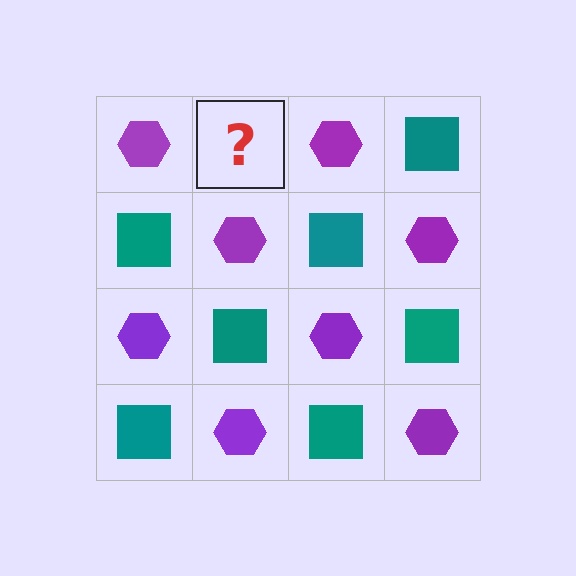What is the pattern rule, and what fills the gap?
The rule is that it alternates purple hexagon and teal square in a checkerboard pattern. The gap should be filled with a teal square.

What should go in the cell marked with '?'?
The missing cell should contain a teal square.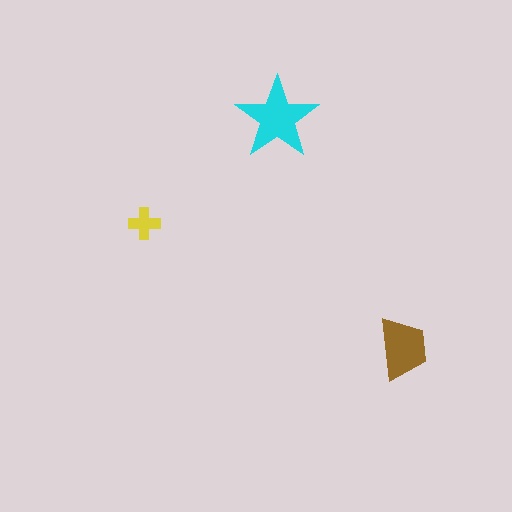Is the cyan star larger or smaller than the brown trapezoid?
Larger.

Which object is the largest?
The cyan star.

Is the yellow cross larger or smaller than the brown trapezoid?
Smaller.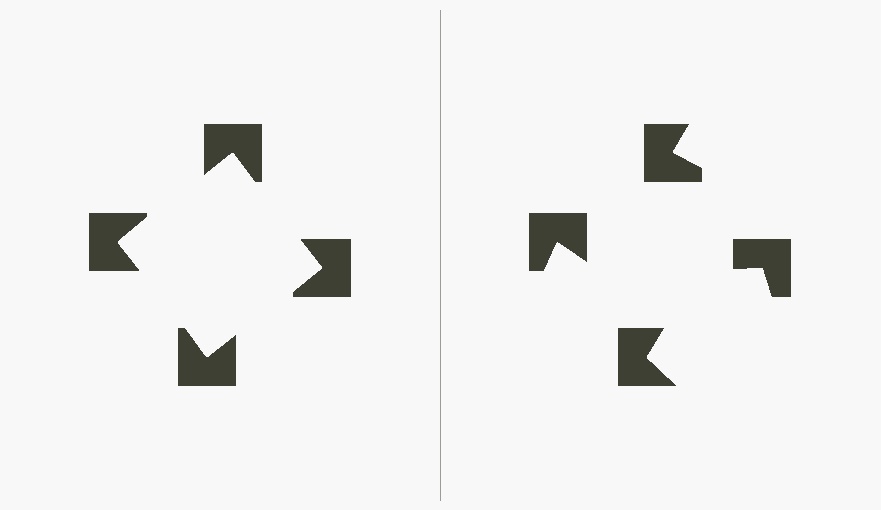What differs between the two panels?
The notched squares are positioned identically on both sides; only the wedge orientations differ. On the left they align to a square; on the right they are misaligned.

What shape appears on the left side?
An illusory square.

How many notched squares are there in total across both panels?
8 — 4 on each side.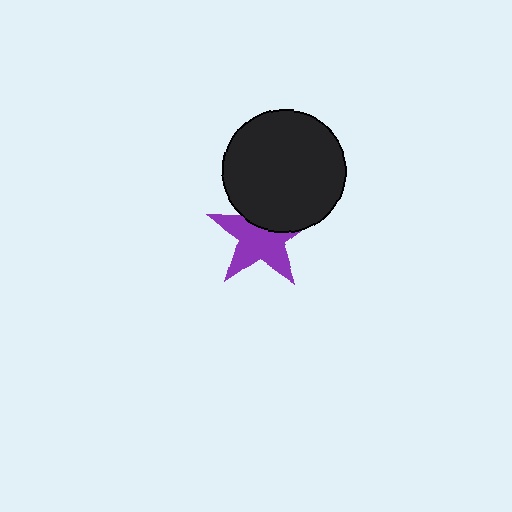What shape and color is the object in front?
The object in front is a black circle.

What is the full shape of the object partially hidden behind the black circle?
The partially hidden object is a purple star.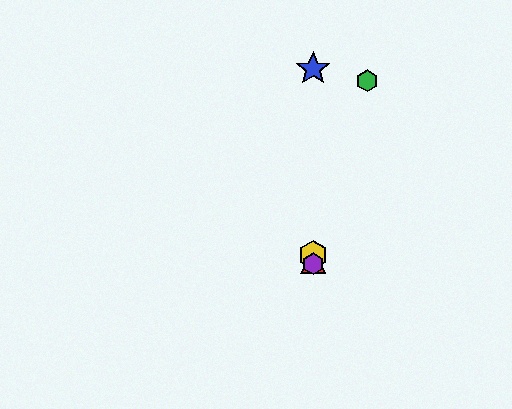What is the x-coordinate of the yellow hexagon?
The yellow hexagon is at x≈313.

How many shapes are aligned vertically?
4 shapes (the red triangle, the blue star, the yellow hexagon, the purple hexagon) are aligned vertically.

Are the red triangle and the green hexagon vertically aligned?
No, the red triangle is at x≈313 and the green hexagon is at x≈367.